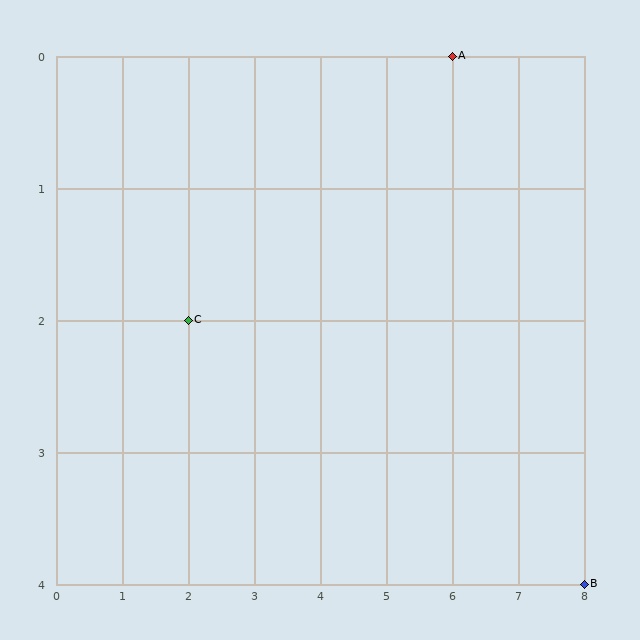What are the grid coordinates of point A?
Point A is at grid coordinates (6, 0).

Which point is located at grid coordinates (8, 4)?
Point B is at (8, 4).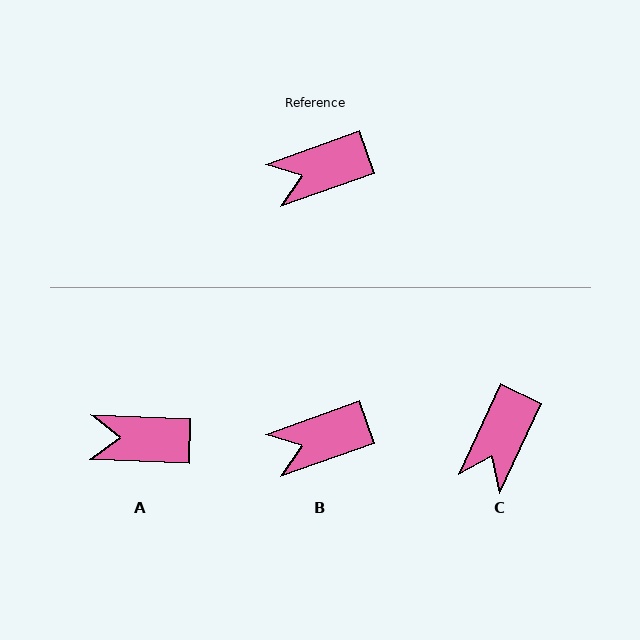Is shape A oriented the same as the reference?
No, it is off by about 22 degrees.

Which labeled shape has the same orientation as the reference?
B.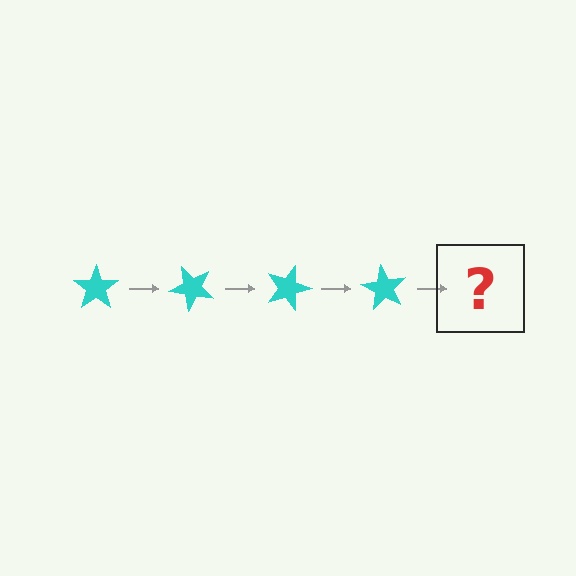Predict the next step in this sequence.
The next step is a cyan star rotated 180 degrees.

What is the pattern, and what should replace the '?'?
The pattern is that the star rotates 45 degrees each step. The '?' should be a cyan star rotated 180 degrees.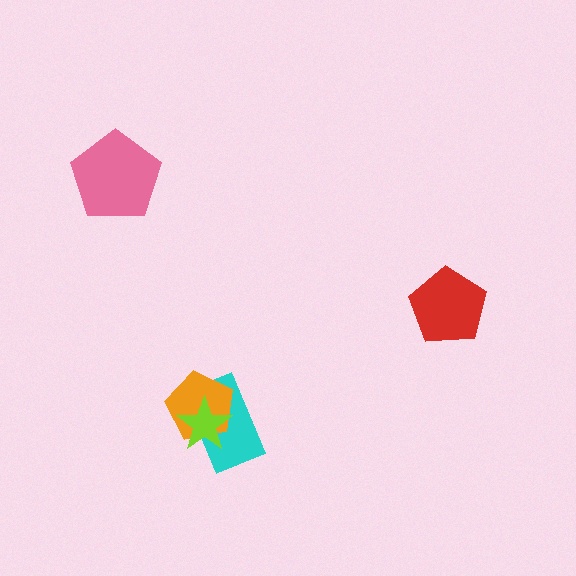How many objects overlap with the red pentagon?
0 objects overlap with the red pentagon.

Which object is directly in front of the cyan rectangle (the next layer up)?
The orange pentagon is directly in front of the cyan rectangle.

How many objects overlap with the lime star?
2 objects overlap with the lime star.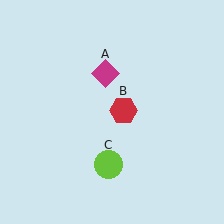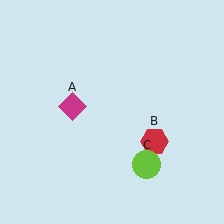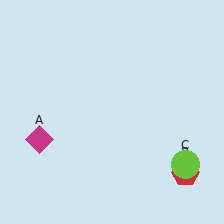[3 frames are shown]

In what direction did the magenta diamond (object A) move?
The magenta diamond (object A) moved down and to the left.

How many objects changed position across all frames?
3 objects changed position: magenta diamond (object A), red hexagon (object B), lime circle (object C).